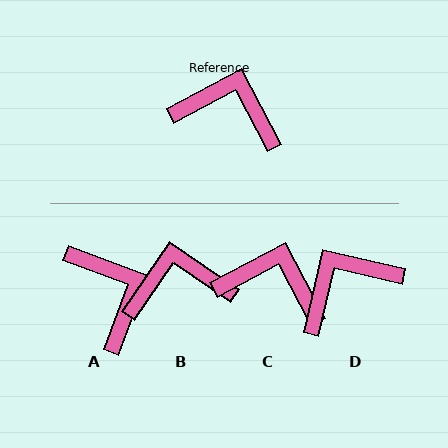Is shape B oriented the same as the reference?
No, it is off by about 28 degrees.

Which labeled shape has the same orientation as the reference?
C.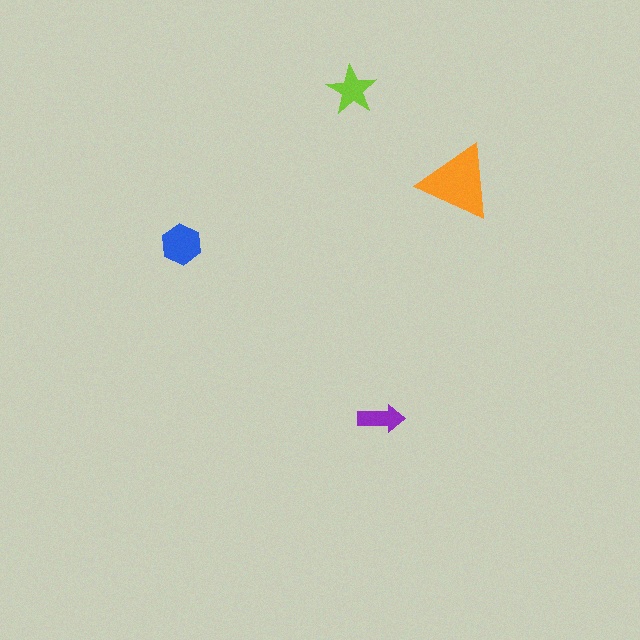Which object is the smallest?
The purple arrow.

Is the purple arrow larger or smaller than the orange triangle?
Smaller.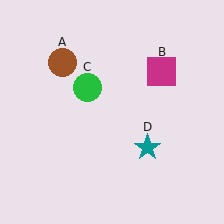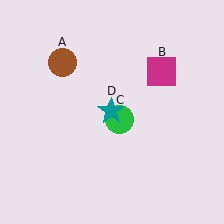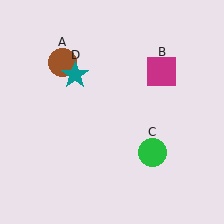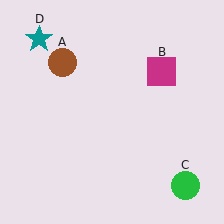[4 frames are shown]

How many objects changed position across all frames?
2 objects changed position: green circle (object C), teal star (object D).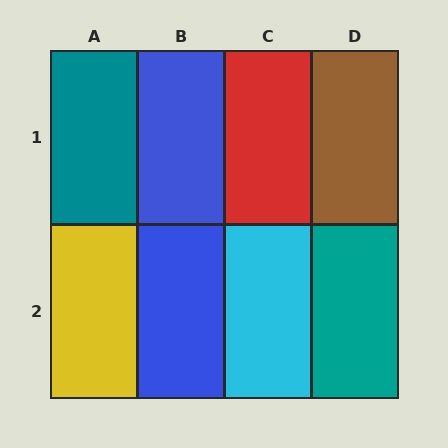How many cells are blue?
2 cells are blue.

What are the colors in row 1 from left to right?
Teal, blue, red, brown.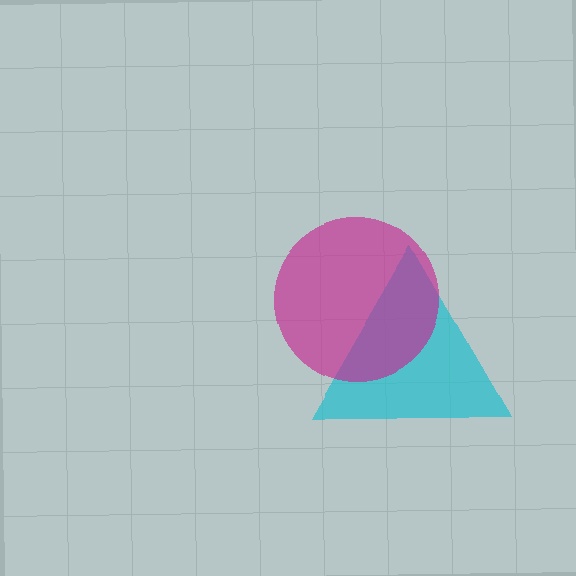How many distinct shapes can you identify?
There are 2 distinct shapes: a cyan triangle, a magenta circle.